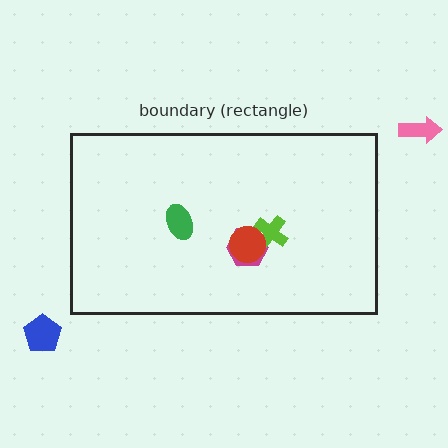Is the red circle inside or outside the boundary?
Inside.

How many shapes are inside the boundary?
4 inside, 2 outside.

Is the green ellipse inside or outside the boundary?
Inside.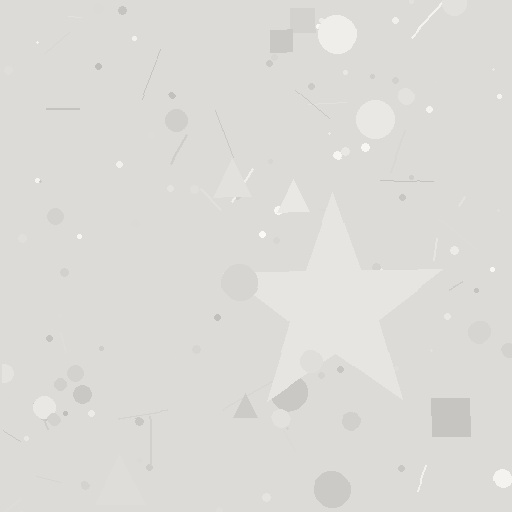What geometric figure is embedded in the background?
A star is embedded in the background.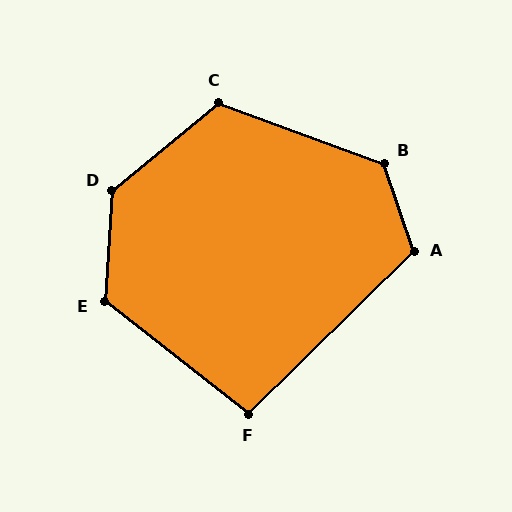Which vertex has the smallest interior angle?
F, at approximately 98 degrees.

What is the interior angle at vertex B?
Approximately 129 degrees (obtuse).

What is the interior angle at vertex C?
Approximately 120 degrees (obtuse).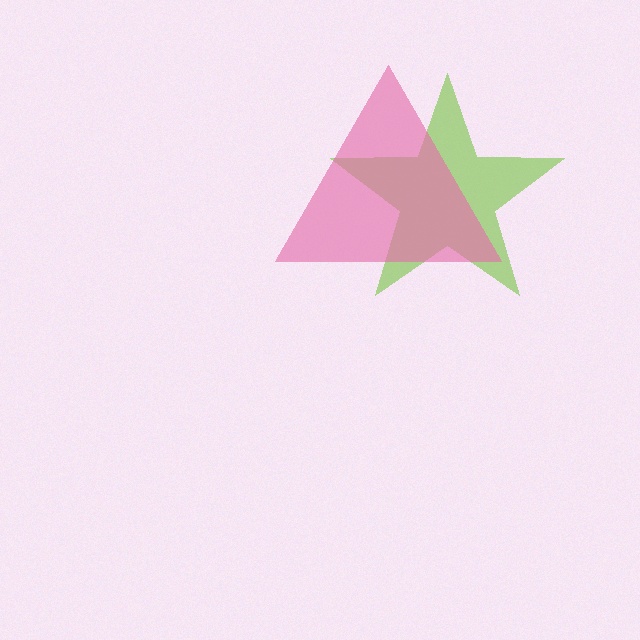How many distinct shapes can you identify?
There are 2 distinct shapes: a lime star, a pink triangle.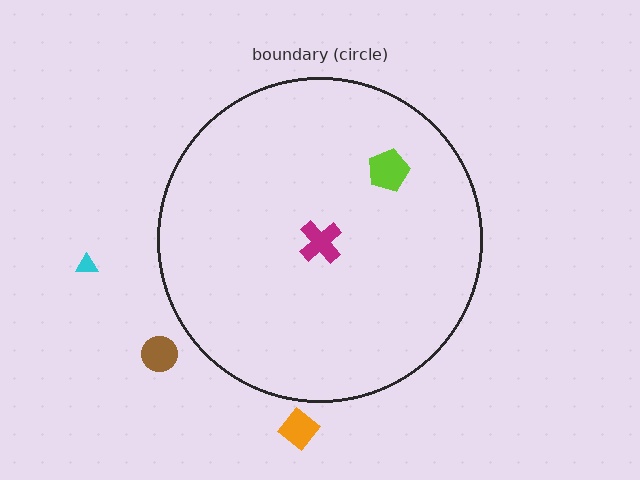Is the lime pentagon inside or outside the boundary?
Inside.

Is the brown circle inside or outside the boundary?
Outside.